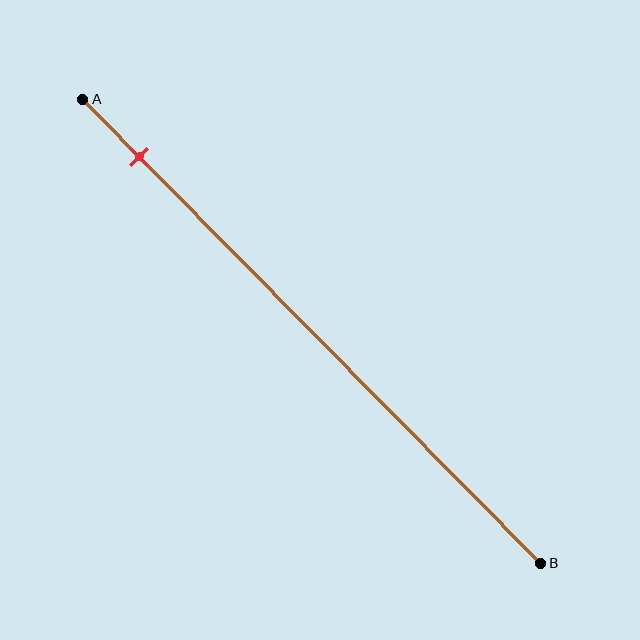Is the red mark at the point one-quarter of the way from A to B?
No, the mark is at about 10% from A, not at the 25% one-quarter point.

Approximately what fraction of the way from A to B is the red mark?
The red mark is approximately 10% of the way from A to B.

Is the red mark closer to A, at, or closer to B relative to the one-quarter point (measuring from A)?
The red mark is closer to point A than the one-quarter point of segment AB.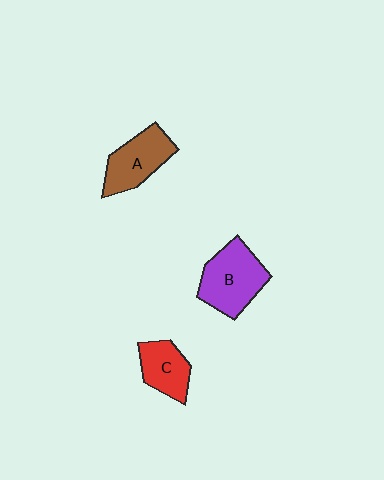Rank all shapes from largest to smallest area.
From largest to smallest: B (purple), A (brown), C (red).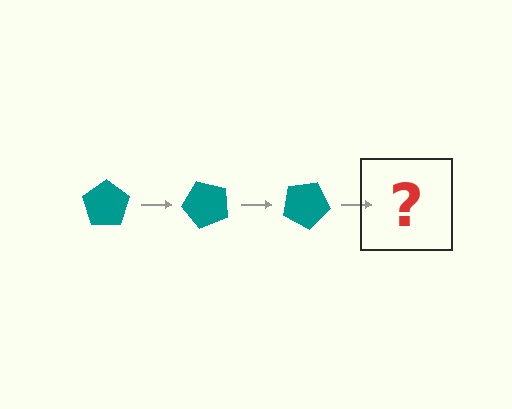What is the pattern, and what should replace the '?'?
The pattern is that the pentagon rotates 50 degrees each step. The '?' should be a teal pentagon rotated 150 degrees.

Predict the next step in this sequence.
The next step is a teal pentagon rotated 150 degrees.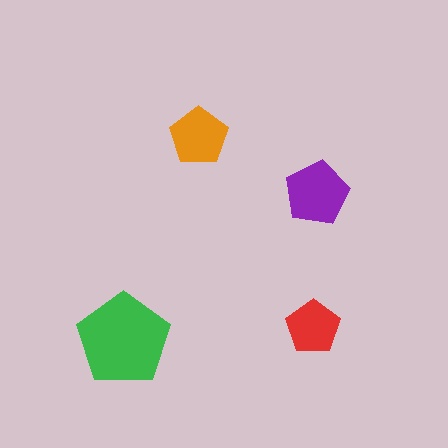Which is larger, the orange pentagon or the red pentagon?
The orange one.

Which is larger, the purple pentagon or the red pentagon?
The purple one.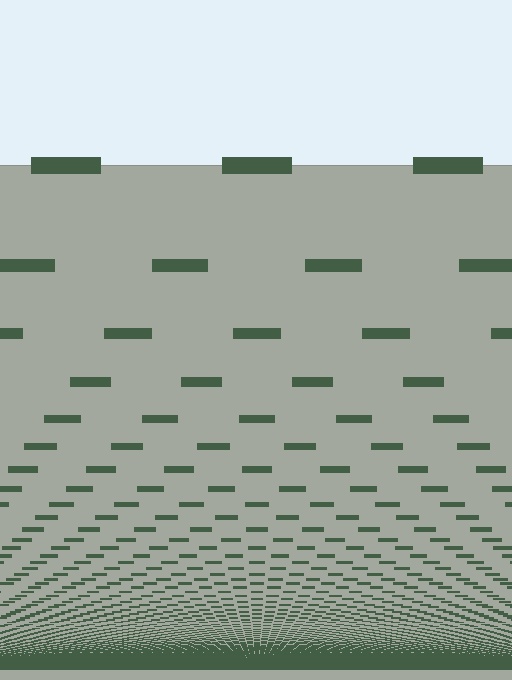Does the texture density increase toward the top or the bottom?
Density increases toward the bottom.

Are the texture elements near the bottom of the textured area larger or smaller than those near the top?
Smaller. The gradient is inverted — elements near the bottom are smaller and denser.